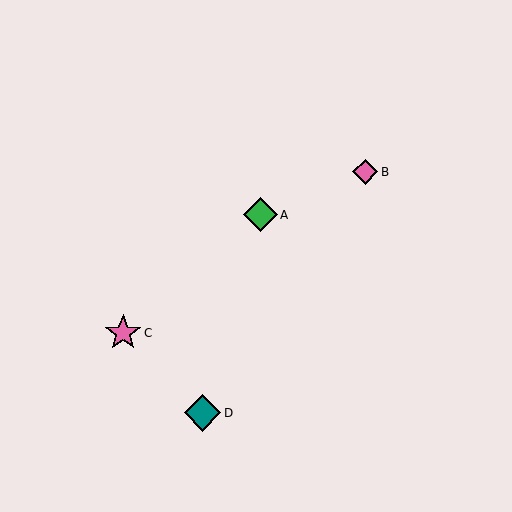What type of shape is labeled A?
Shape A is a green diamond.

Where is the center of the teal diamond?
The center of the teal diamond is at (202, 413).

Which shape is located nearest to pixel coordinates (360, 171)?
The pink diamond (labeled B) at (365, 172) is nearest to that location.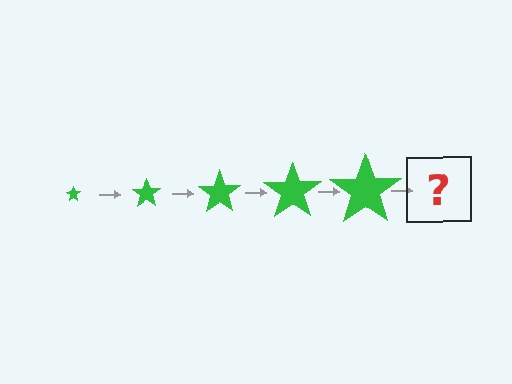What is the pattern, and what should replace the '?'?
The pattern is that the star gets progressively larger each step. The '?' should be a green star, larger than the previous one.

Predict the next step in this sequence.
The next step is a green star, larger than the previous one.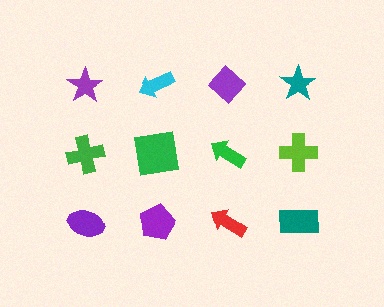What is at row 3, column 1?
A purple ellipse.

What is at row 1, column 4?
A teal star.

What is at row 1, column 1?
A purple star.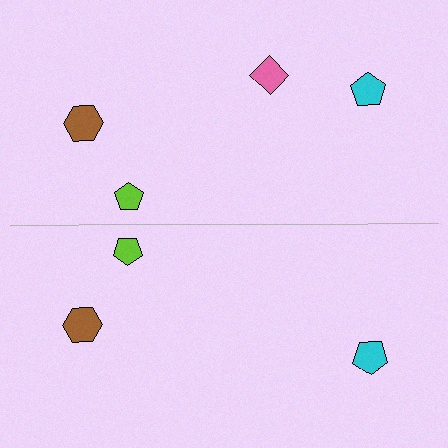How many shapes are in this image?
There are 7 shapes in this image.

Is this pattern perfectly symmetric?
No, the pattern is not perfectly symmetric. A pink diamond is missing from the bottom side.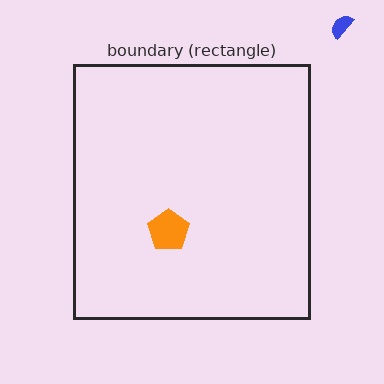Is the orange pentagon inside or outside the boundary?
Inside.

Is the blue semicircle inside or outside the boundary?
Outside.